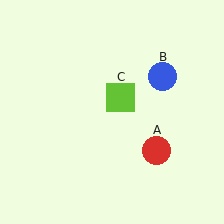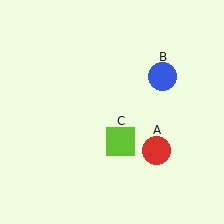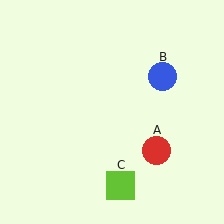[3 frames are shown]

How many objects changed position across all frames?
1 object changed position: lime square (object C).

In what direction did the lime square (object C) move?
The lime square (object C) moved down.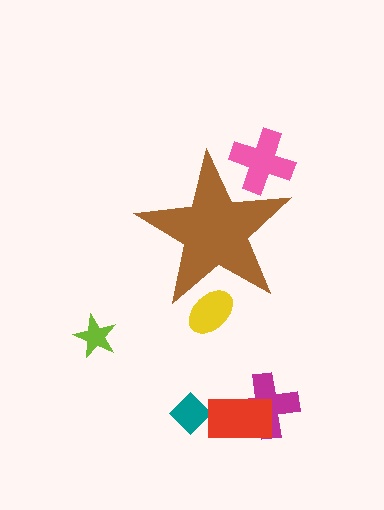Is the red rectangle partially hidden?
No, the red rectangle is fully visible.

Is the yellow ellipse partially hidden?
Yes, the yellow ellipse is partially hidden behind the brown star.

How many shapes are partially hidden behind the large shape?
2 shapes are partially hidden.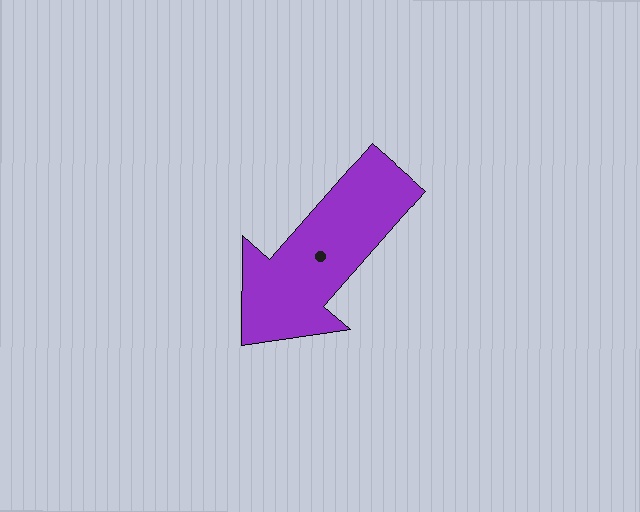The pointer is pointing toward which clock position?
Roughly 7 o'clock.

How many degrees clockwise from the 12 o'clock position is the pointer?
Approximately 221 degrees.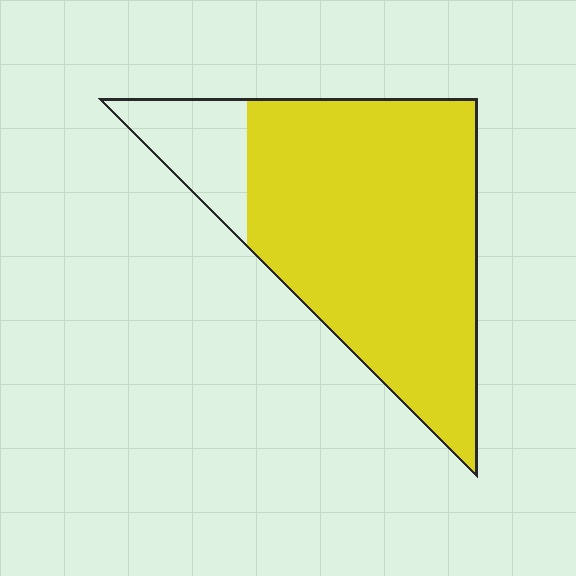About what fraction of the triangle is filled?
About five sixths (5/6).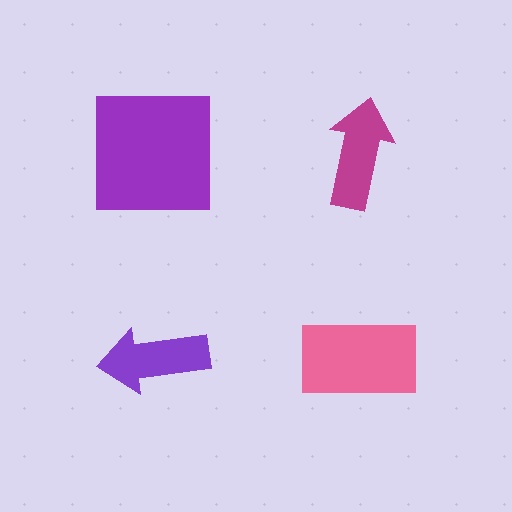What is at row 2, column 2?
A pink rectangle.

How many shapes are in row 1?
2 shapes.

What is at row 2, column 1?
A purple arrow.